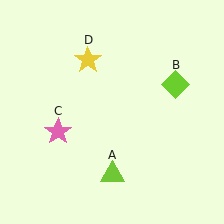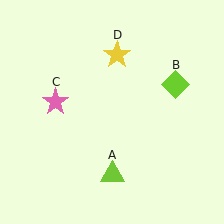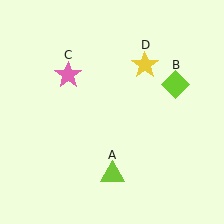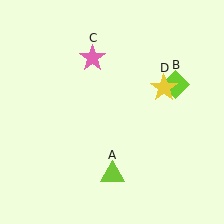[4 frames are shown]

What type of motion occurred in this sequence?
The pink star (object C), yellow star (object D) rotated clockwise around the center of the scene.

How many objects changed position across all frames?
2 objects changed position: pink star (object C), yellow star (object D).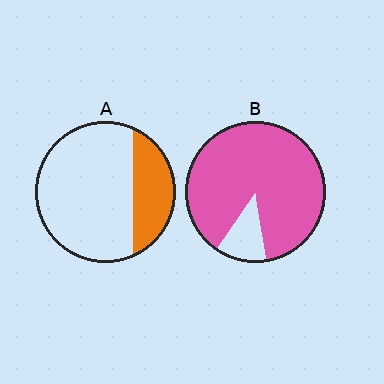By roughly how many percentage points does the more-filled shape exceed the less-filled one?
By roughly 60 percentage points (B over A).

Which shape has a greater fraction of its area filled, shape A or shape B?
Shape B.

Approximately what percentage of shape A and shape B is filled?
A is approximately 25% and B is approximately 90%.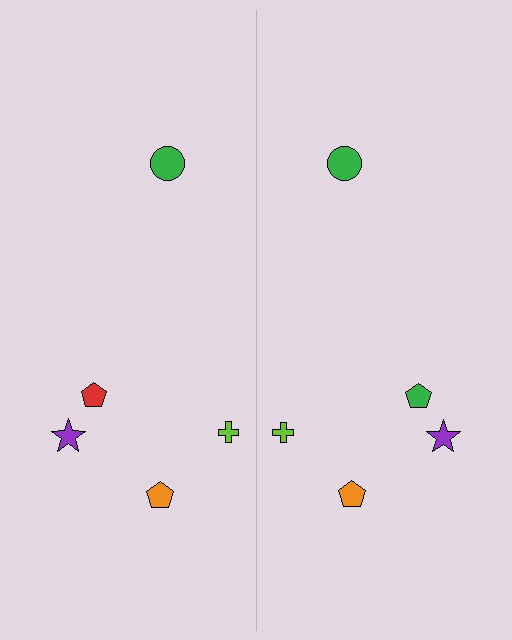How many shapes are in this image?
There are 10 shapes in this image.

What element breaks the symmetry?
The green pentagon on the right side breaks the symmetry — its mirror counterpart is red.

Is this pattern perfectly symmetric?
No, the pattern is not perfectly symmetric. The green pentagon on the right side breaks the symmetry — its mirror counterpart is red.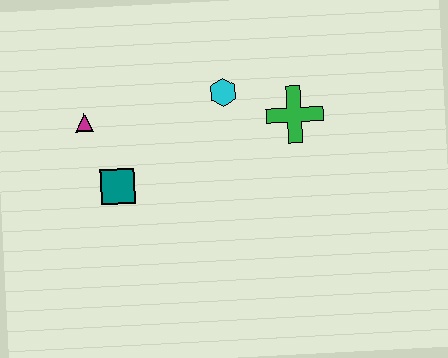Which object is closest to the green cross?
The cyan hexagon is closest to the green cross.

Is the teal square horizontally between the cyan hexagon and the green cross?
No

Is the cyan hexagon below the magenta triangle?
No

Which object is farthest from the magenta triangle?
The green cross is farthest from the magenta triangle.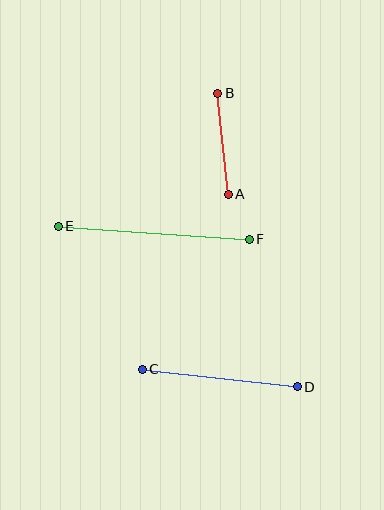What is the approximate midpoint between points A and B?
The midpoint is at approximately (223, 144) pixels.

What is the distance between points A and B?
The distance is approximately 102 pixels.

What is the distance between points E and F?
The distance is approximately 192 pixels.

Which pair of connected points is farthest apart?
Points E and F are farthest apart.